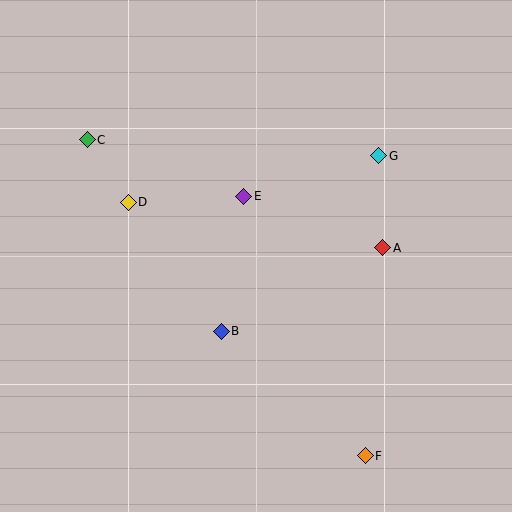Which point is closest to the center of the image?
Point E at (244, 196) is closest to the center.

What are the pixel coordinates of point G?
Point G is at (379, 156).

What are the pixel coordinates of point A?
Point A is at (383, 248).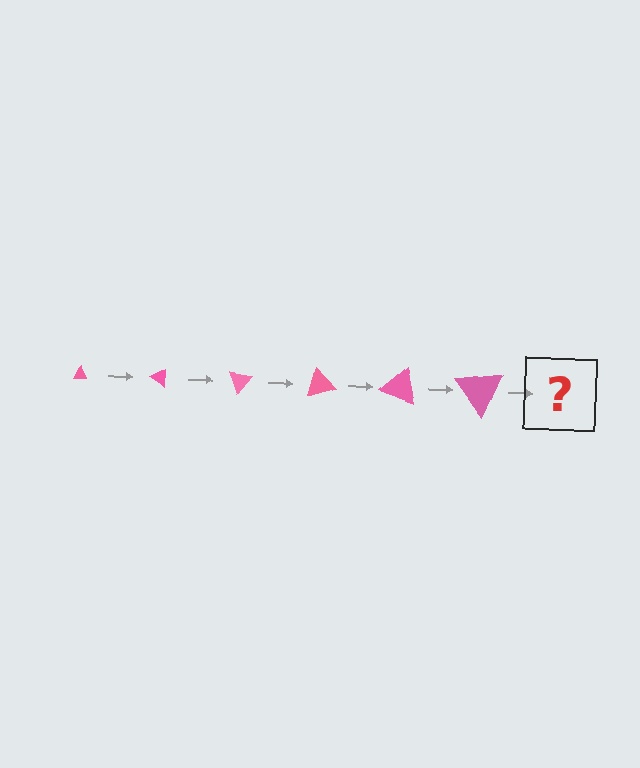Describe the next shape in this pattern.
It should be a triangle, larger than the previous one and rotated 210 degrees from the start.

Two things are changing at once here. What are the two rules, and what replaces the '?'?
The two rules are that the triangle grows larger each step and it rotates 35 degrees each step. The '?' should be a triangle, larger than the previous one and rotated 210 degrees from the start.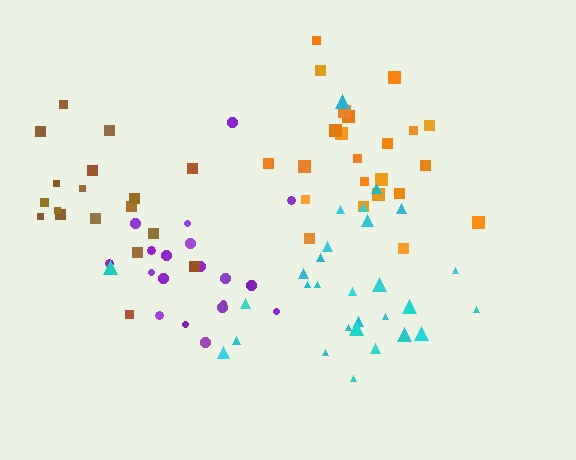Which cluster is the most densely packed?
Purple.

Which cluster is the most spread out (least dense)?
Brown.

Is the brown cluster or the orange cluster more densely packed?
Orange.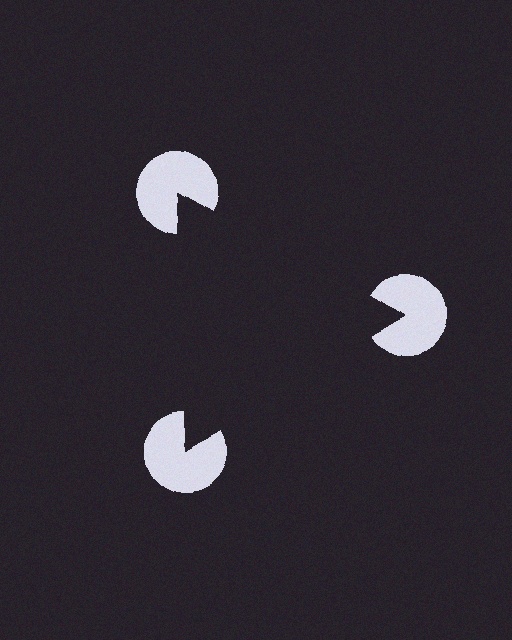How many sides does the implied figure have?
3 sides.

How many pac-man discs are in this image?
There are 3 — one at each vertex of the illusory triangle.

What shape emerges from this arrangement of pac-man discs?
An illusory triangle — its edges are inferred from the aligned wedge cuts in the pac-man discs, not physically drawn.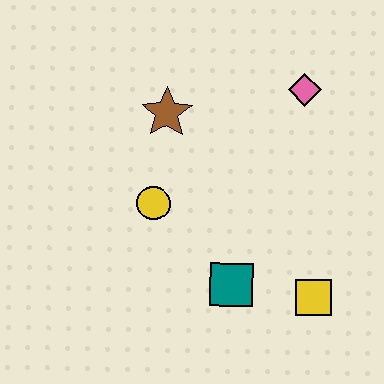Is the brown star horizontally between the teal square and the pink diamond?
No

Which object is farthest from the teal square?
The pink diamond is farthest from the teal square.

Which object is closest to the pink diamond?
The brown star is closest to the pink diamond.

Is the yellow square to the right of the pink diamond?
Yes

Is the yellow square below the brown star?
Yes